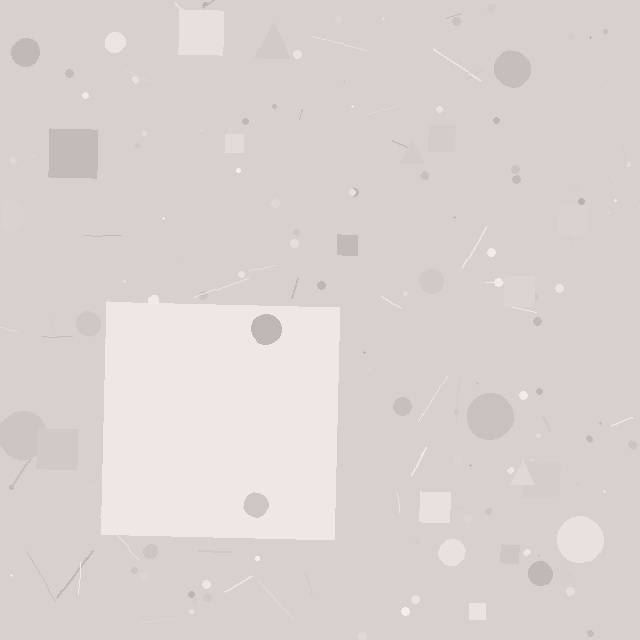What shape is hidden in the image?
A square is hidden in the image.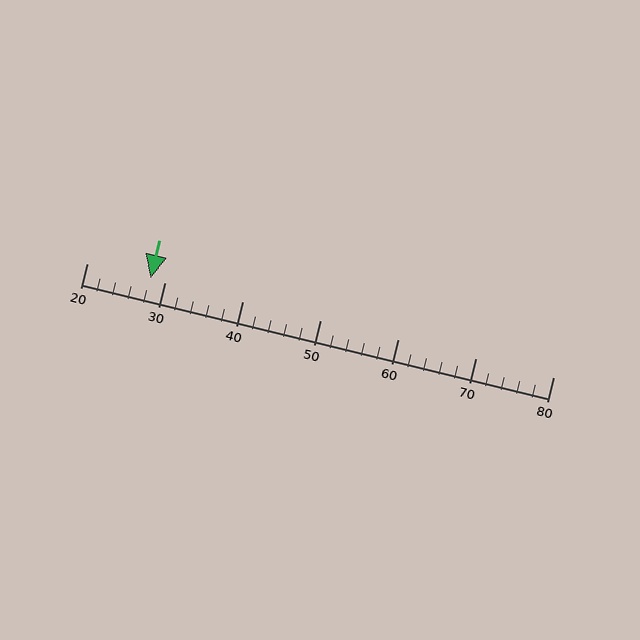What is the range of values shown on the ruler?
The ruler shows values from 20 to 80.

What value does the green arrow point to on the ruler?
The green arrow points to approximately 28.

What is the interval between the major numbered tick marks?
The major tick marks are spaced 10 units apart.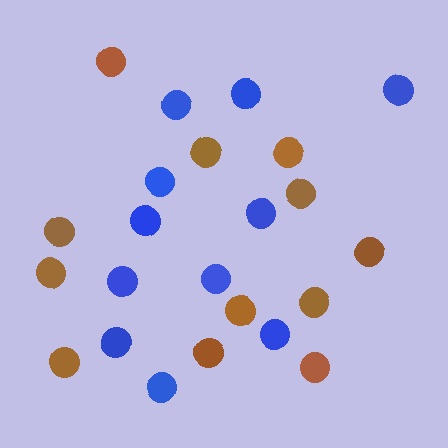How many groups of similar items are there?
There are 2 groups: one group of brown circles (12) and one group of blue circles (11).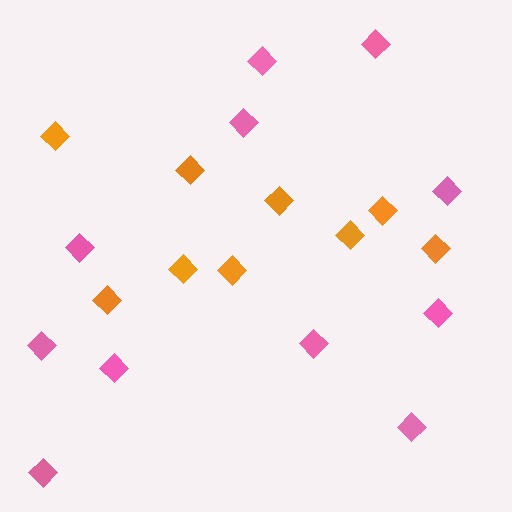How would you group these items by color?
There are 2 groups: one group of pink diamonds (11) and one group of orange diamonds (9).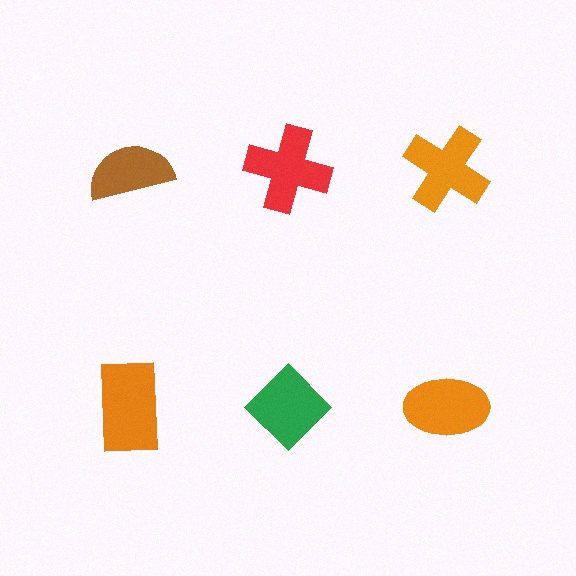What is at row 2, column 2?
A green diamond.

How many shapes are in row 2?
3 shapes.